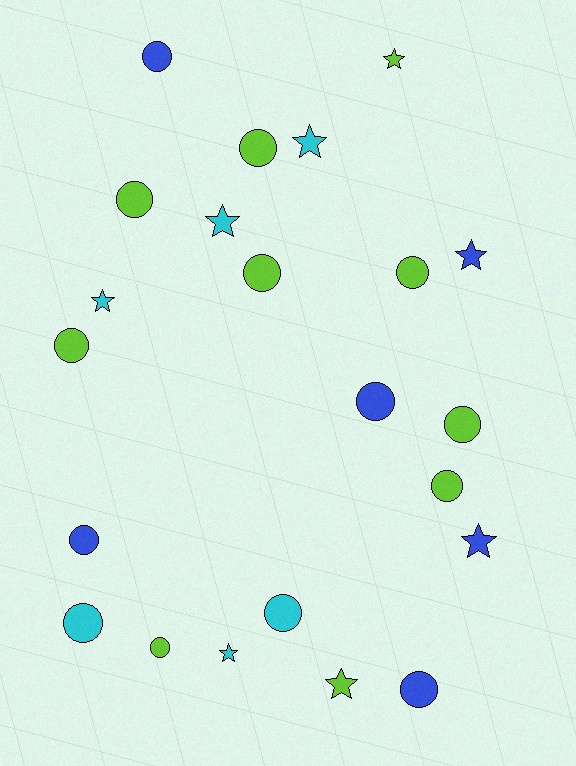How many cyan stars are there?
There are 4 cyan stars.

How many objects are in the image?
There are 22 objects.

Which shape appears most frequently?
Circle, with 14 objects.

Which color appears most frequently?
Lime, with 10 objects.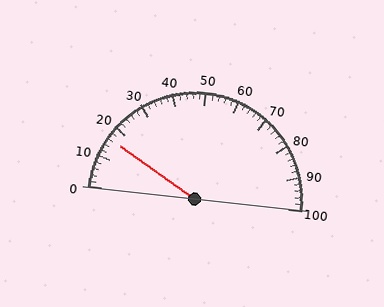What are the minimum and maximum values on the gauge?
The gauge ranges from 0 to 100.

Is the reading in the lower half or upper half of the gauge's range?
The reading is in the lower half of the range (0 to 100).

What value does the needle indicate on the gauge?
The needle indicates approximately 16.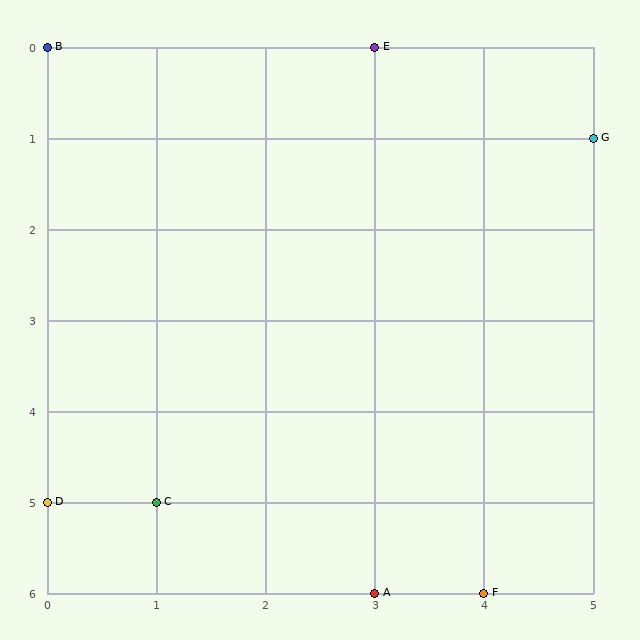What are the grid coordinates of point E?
Point E is at grid coordinates (3, 0).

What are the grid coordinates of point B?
Point B is at grid coordinates (0, 0).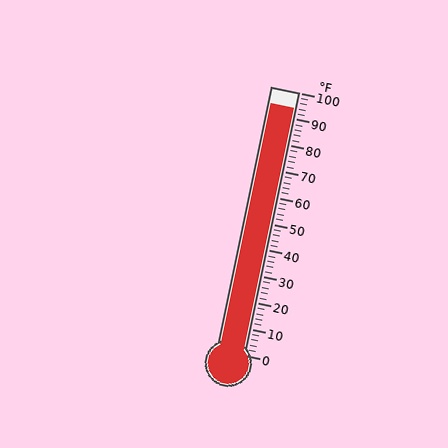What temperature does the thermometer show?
The thermometer shows approximately 94°F.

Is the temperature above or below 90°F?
The temperature is above 90°F.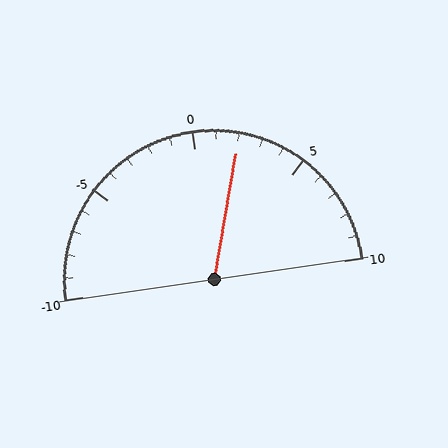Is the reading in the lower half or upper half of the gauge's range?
The reading is in the upper half of the range (-10 to 10).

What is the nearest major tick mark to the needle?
The nearest major tick mark is 0.